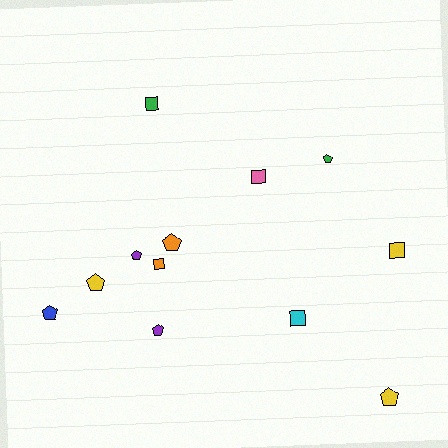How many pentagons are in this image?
There are 7 pentagons.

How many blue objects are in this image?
There is 1 blue object.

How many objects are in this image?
There are 12 objects.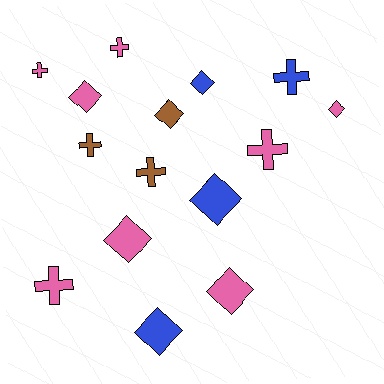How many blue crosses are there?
There is 1 blue cross.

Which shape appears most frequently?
Diamond, with 8 objects.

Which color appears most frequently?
Pink, with 8 objects.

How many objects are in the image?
There are 15 objects.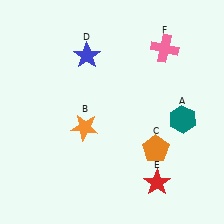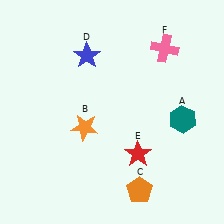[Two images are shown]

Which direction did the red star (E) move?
The red star (E) moved up.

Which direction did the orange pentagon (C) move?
The orange pentagon (C) moved down.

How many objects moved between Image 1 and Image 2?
2 objects moved between the two images.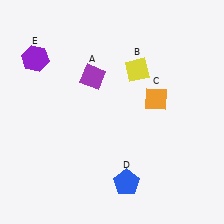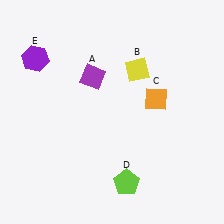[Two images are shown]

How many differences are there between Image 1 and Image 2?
There is 1 difference between the two images.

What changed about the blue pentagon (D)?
In Image 1, D is blue. In Image 2, it changed to lime.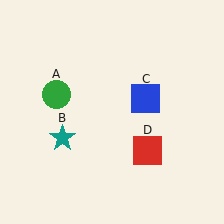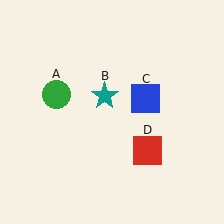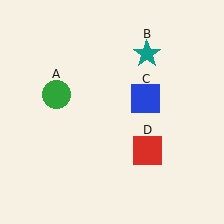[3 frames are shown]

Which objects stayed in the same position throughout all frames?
Green circle (object A) and blue square (object C) and red square (object D) remained stationary.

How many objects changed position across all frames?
1 object changed position: teal star (object B).